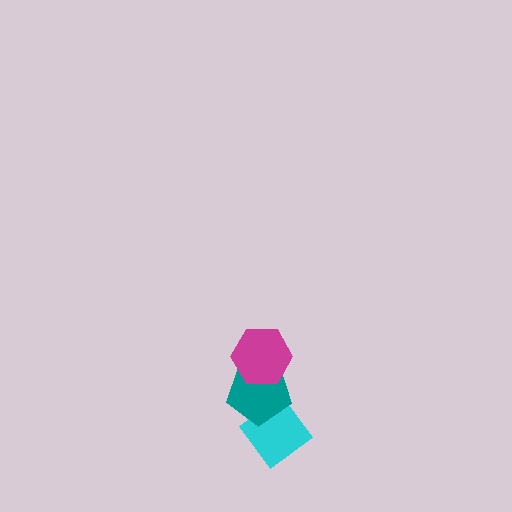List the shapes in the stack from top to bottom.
From top to bottom: the magenta hexagon, the teal pentagon, the cyan diamond.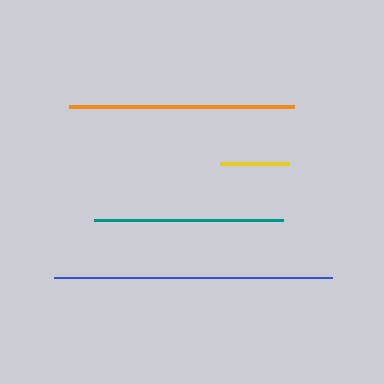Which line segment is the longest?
The blue line is the longest at approximately 278 pixels.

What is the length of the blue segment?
The blue segment is approximately 278 pixels long.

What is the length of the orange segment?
The orange segment is approximately 225 pixels long.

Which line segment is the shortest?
The yellow line is the shortest at approximately 69 pixels.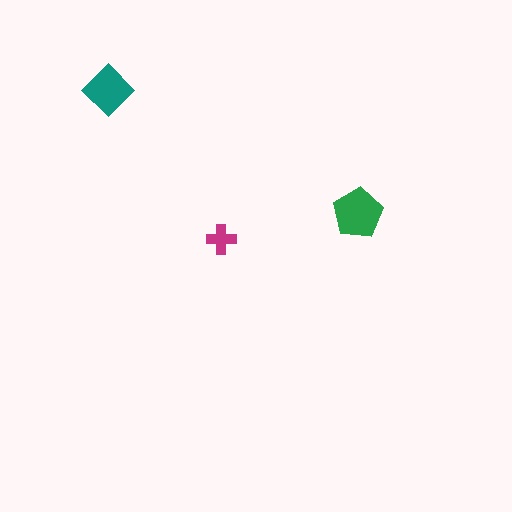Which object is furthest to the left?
The teal diamond is leftmost.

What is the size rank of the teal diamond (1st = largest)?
2nd.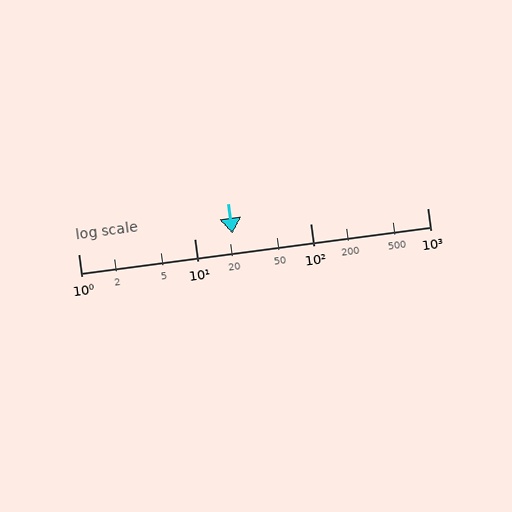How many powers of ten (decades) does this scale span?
The scale spans 3 decades, from 1 to 1000.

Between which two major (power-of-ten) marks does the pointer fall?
The pointer is between 10 and 100.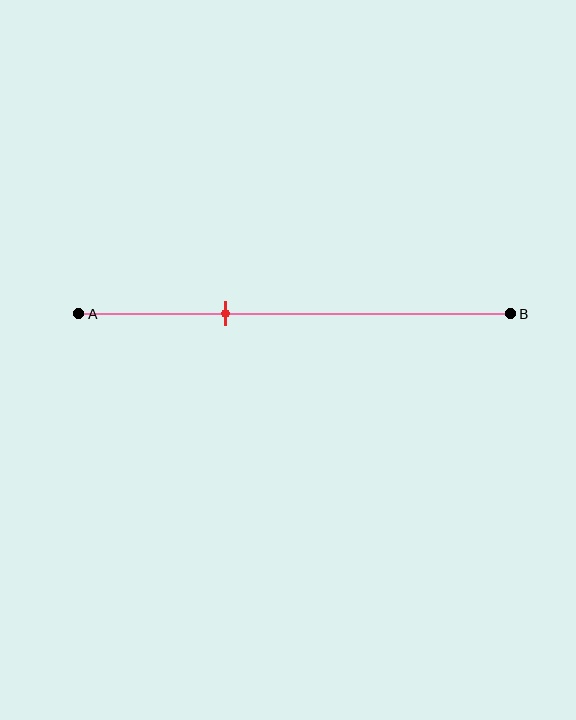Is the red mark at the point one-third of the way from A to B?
Yes, the mark is approximately at the one-third point.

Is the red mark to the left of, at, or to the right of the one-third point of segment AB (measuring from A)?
The red mark is approximately at the one-third point of segment AB.